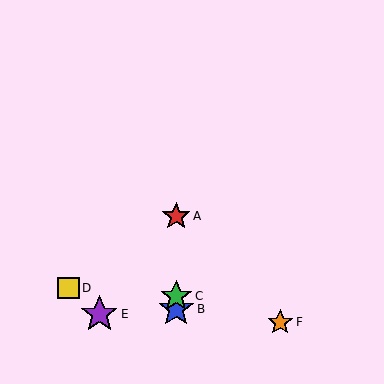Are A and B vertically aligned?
Yes, both are at x≈176.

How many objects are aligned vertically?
3 objects (A, B, C) are aligned vertically.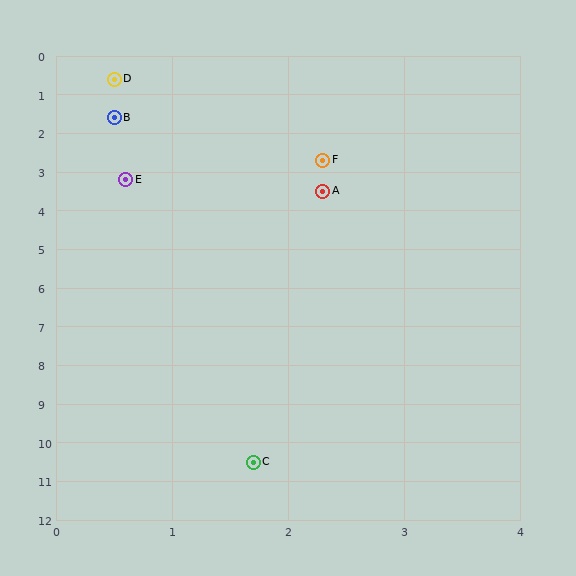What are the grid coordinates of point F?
Point F is at approximately (2.3, 2.7).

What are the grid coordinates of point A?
Point A is at approximately (2.3, 3.5).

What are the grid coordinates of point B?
Point B is at approximately (0.5, 1.6).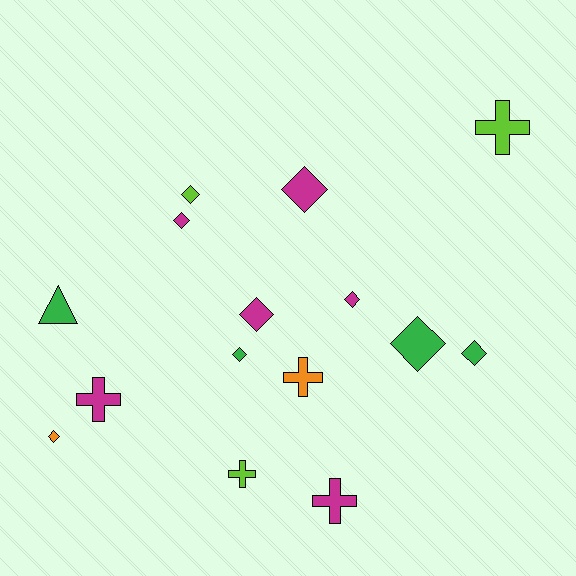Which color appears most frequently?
Magenta, with 6 objects.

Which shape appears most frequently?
Diamond, with 9 objects.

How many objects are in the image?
There are 15 objects.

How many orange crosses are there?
There is 1 orange cross.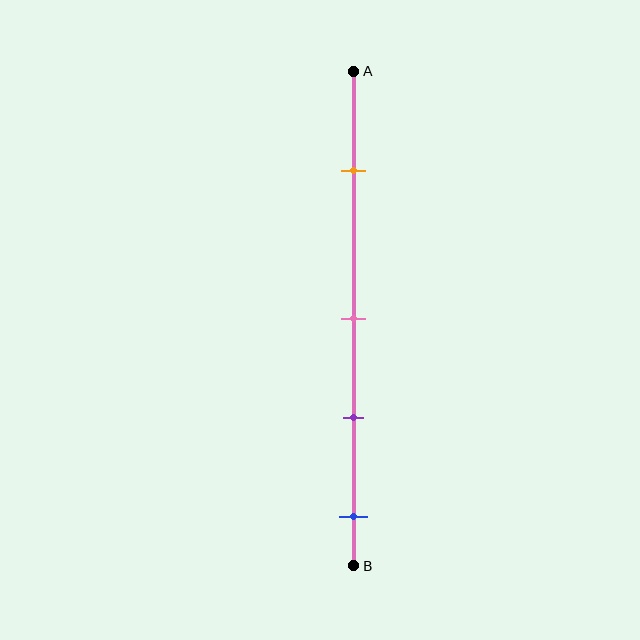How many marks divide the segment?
There are 4 marks dividing the segment.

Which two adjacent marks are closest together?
The pink and purple marks are the closest adjacent pair.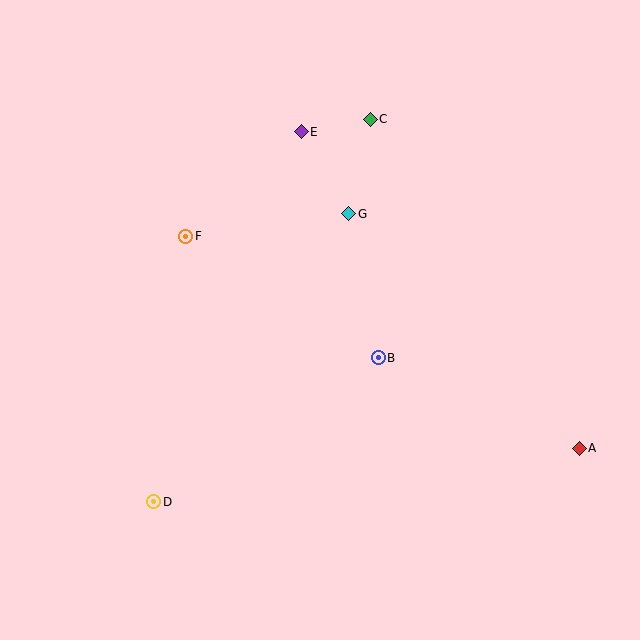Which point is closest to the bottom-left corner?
Point D is closest to the bottom-left corner.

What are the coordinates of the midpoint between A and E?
The midpoint between A and E is at (440, 290).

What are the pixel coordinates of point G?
Point G is at (349, 214).